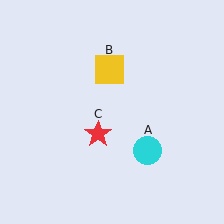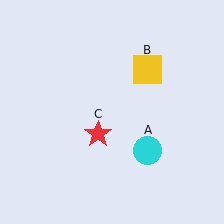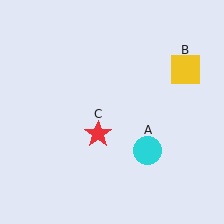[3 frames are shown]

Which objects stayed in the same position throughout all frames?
Cyan circle (object A) and red star (object C) remained stationary.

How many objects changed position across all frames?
1 object changed position: yellow square (object B).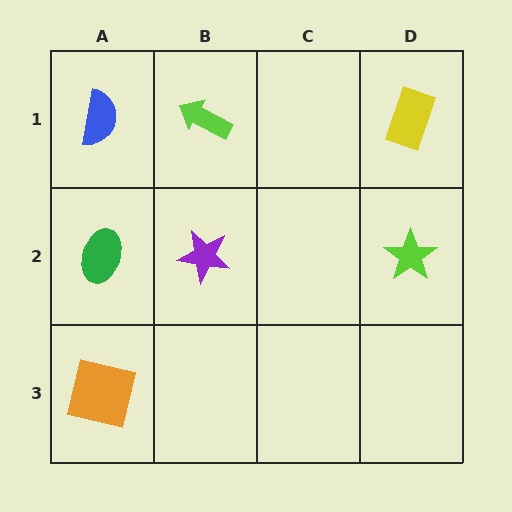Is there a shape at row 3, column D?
No, that cell is empty.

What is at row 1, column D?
A yellow rectangle.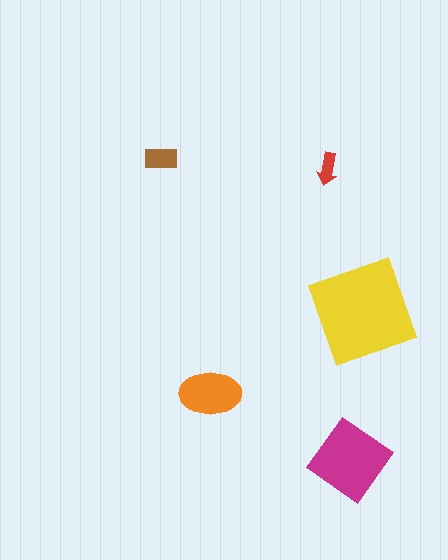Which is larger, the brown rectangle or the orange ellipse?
The orange ellipse.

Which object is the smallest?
The red arrow.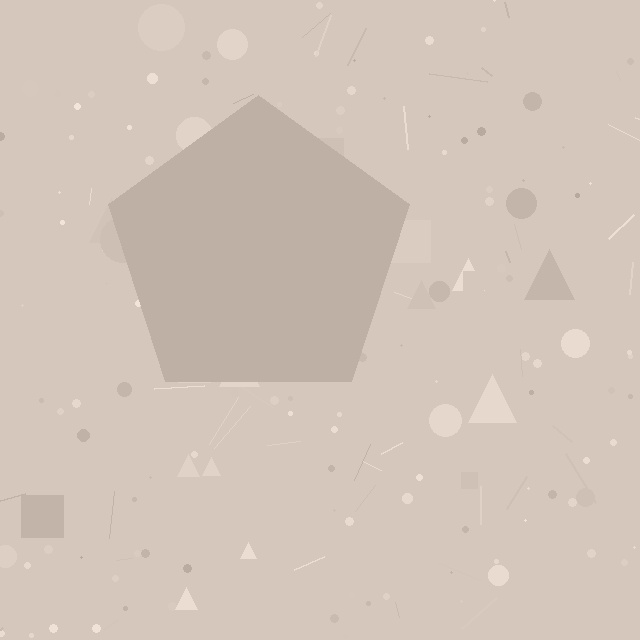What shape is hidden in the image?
A pentagon is hidden in the image.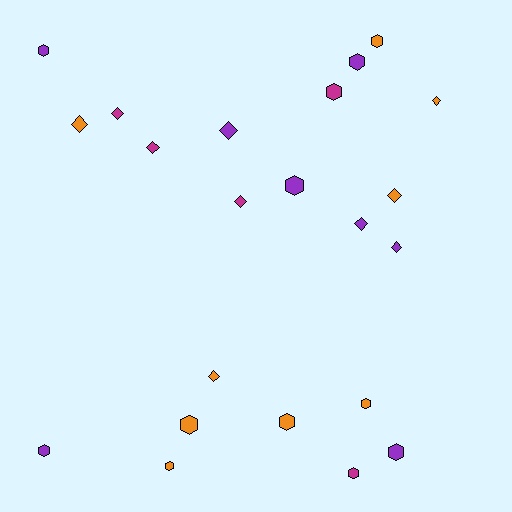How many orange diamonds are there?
There are 4 orange diamonds.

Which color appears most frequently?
Orange, with 9 objects.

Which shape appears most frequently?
Hexagon, with 12 objects.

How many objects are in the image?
There are 22 objects.